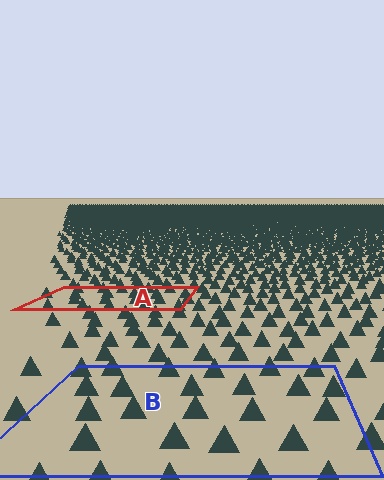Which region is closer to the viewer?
Region B is closer. The texture elements there are larger and more spread out.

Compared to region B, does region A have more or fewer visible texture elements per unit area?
Region A has more texture elements per unit area — they are packed more densely because it is farther away.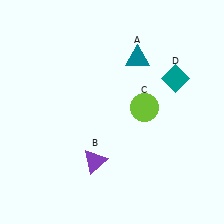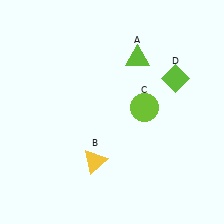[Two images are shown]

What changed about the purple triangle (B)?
In Image 1, B is purple. In Image 2, it changed to yellow.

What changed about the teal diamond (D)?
In Image 1, D is teal. In Image 2, it changed to lime.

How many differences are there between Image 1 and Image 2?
There are 3 differences between the two images.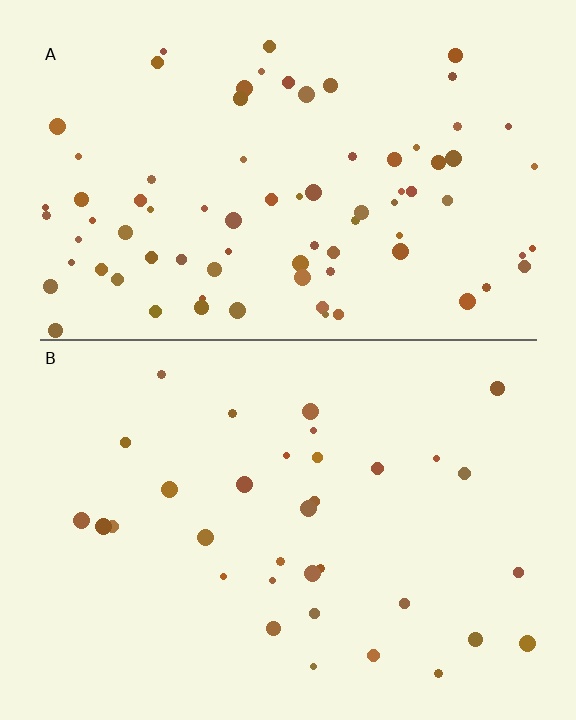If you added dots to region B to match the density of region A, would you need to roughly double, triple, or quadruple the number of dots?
Approximately double.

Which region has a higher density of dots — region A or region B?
A (the top).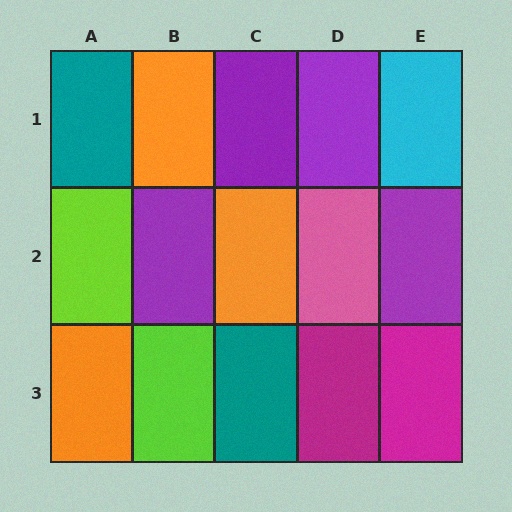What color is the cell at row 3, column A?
Orange.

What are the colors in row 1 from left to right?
Teal, orange, purple, purple, cyan.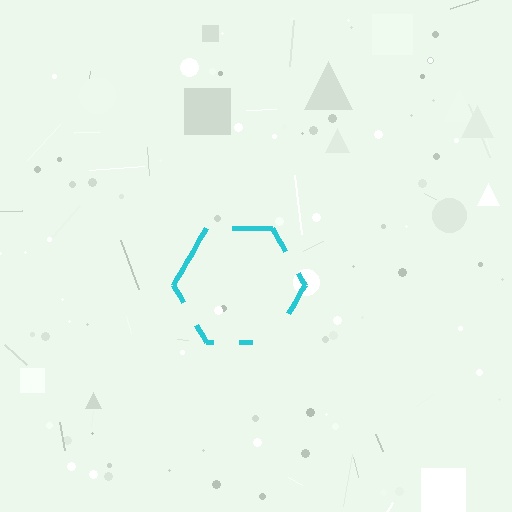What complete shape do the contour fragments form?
The contour fragments form a hexagon.